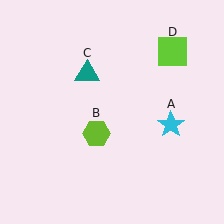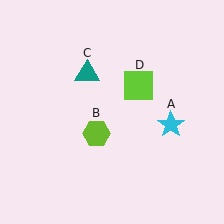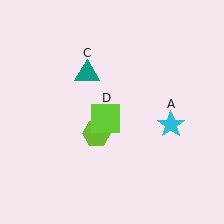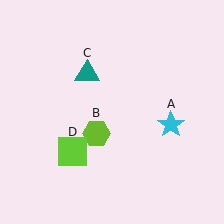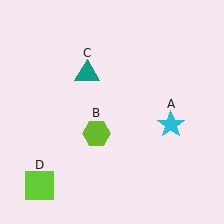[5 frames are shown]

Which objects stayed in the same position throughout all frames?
Cyan star (object A) and lime hexagon (object B) and teal triangle (object C) remained stationary.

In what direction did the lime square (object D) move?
The lime square (object D) moved down and to the left.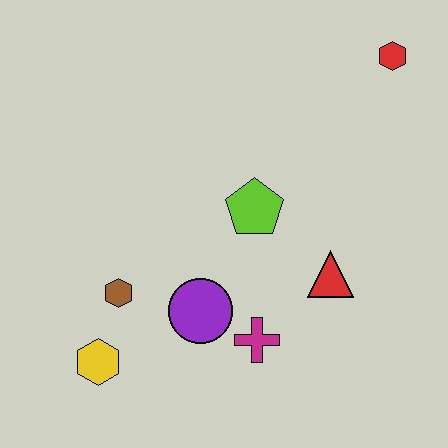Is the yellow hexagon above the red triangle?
No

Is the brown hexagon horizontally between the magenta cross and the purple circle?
No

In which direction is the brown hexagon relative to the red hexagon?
The brown hexagon is to the left of the red hexagon.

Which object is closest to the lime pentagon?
The red triangle is closest to the lime pentagon.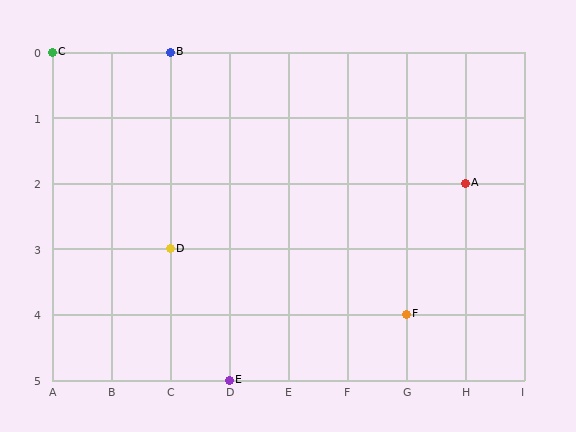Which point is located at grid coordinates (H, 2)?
Point A is at (H, 2).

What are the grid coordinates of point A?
Point A is at grid coordinates (H, 2).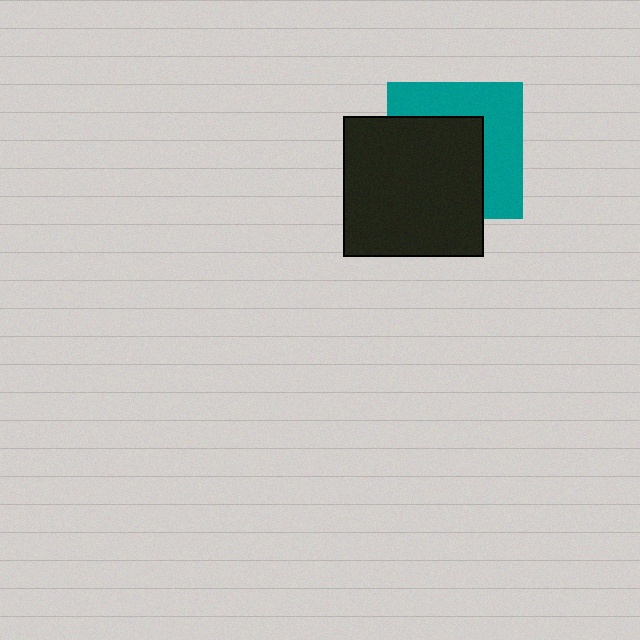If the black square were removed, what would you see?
You would see the complete teal square.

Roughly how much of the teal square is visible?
About half of it is visible (roughly 47%).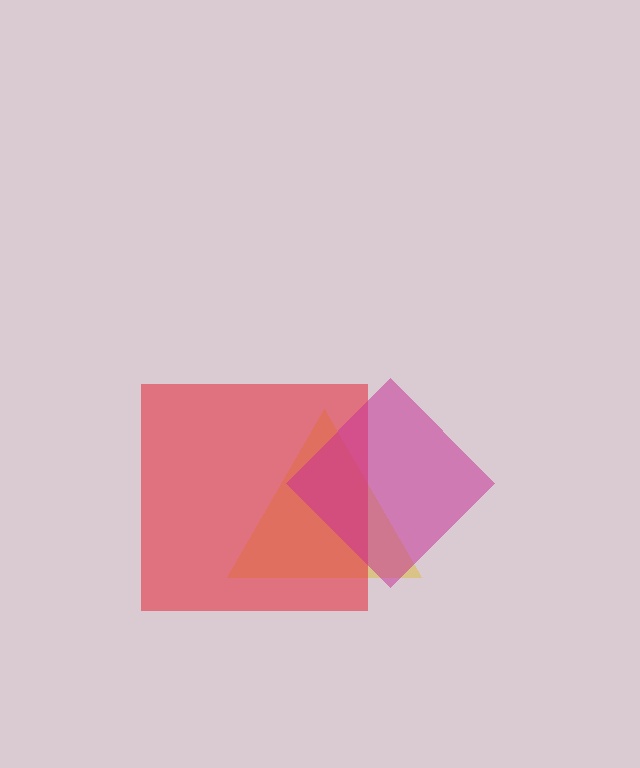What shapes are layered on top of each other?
The layered shapes are: a yellow triangle, a red square, a magenta diamond.